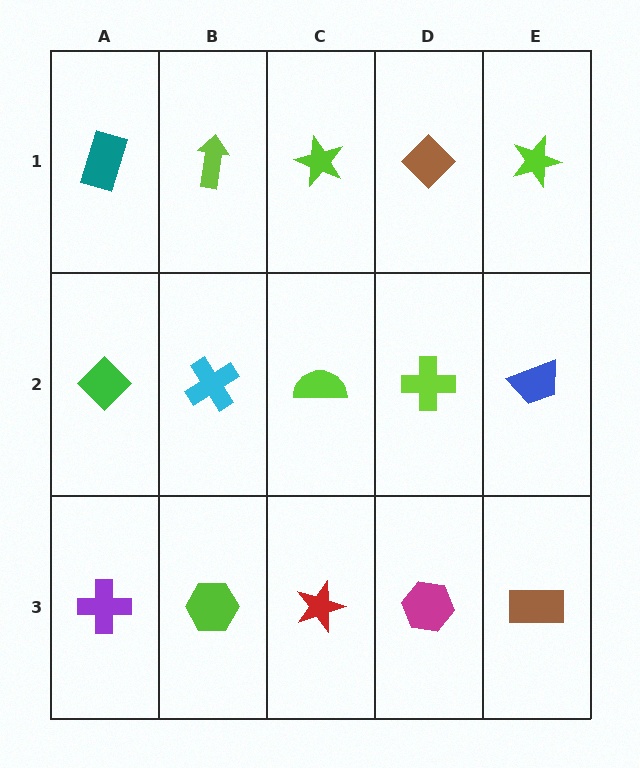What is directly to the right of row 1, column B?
A lime star.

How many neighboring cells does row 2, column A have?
3.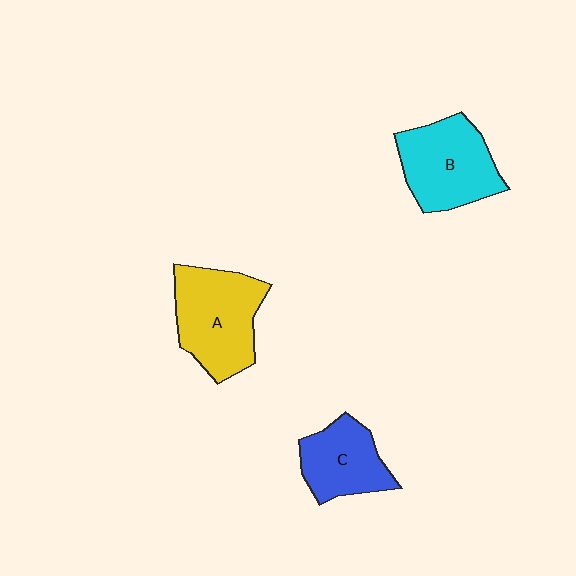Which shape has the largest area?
Shape A (yellow).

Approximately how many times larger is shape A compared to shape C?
Approximately 1.4 times.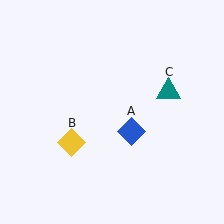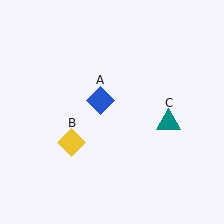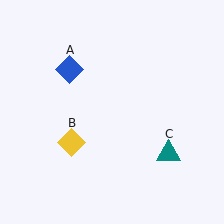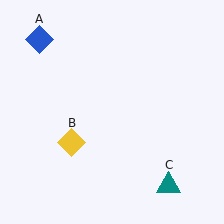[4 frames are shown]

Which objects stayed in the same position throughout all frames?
Yellow diamond (object B) remained stationary.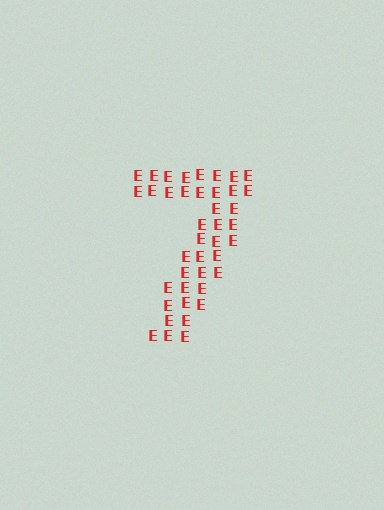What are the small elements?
The small elements are letter E's.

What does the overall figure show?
The overall figure shows the digit 7.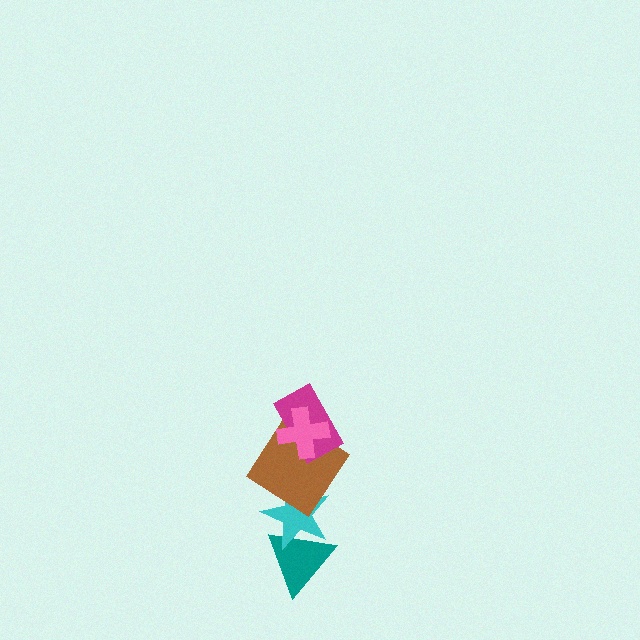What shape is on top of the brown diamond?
The magenta rectangle is on top of the brown diamond.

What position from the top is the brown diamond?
The brown diamond is 3rd from the top.